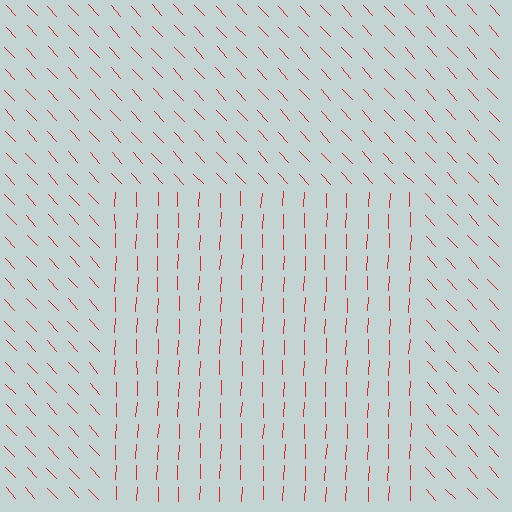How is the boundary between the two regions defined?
The boundary is defined purely by a change in line orientation (approximately 45 degrees difference). All lines are the same color and thickness.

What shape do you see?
I see a rectangle.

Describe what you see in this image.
The image is filled with small red line segments. A rectangle region in the image has lines oriented differently from the surrounding lines, creating a visible texture boundary.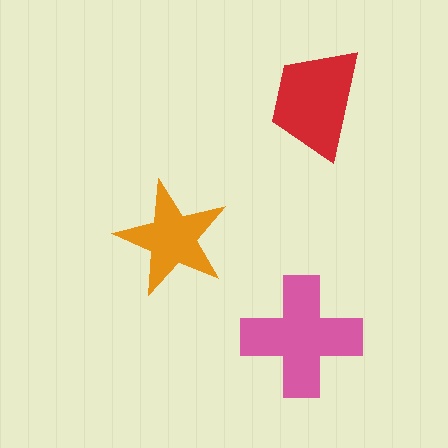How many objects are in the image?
There are 3 objects in the image.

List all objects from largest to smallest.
The pink cross, the red trapezoid, the orange star.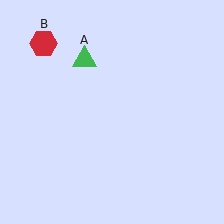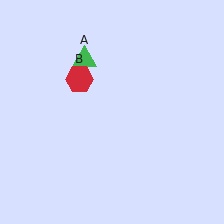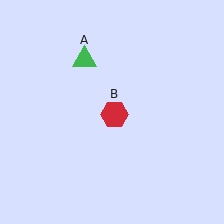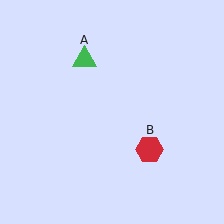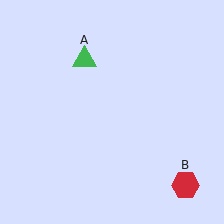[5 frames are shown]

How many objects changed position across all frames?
1 object changed position: red hexagon (object B).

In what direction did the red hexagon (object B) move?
The red hexagon (object B) moved down and to the right.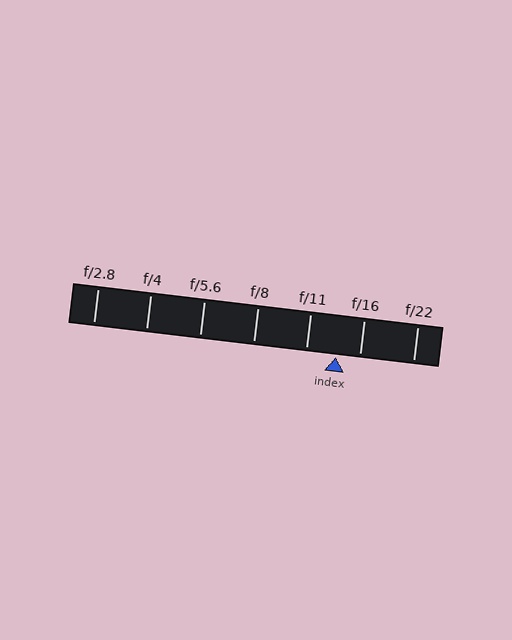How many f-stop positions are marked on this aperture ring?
There are 7 f-stop positions marked.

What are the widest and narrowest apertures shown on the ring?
The widest aperture shown is f/2.8 and the narrowest is f/22.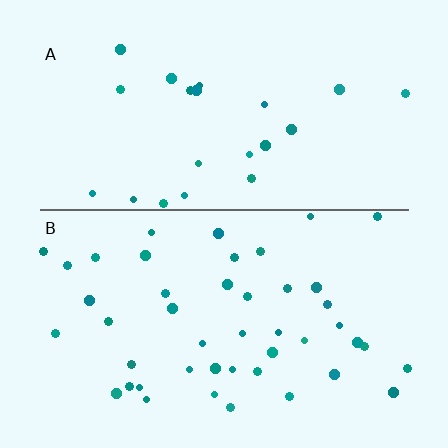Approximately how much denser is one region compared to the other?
Approximately 2.0× — region B over region A.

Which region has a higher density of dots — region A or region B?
B (the bottom).